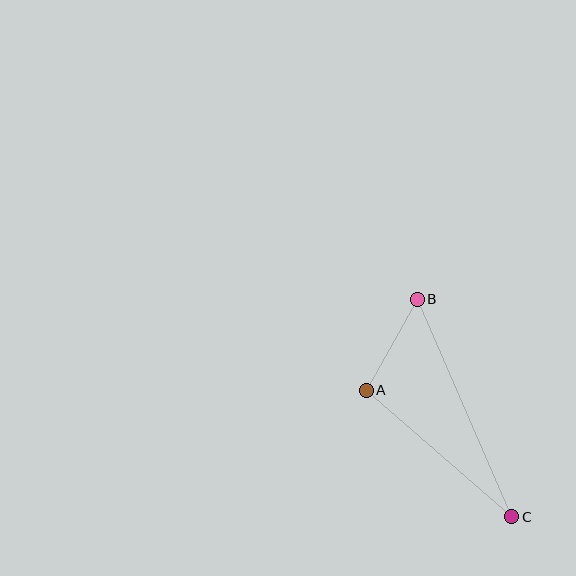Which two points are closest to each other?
Points A and B are closest to each other.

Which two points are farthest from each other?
Points B and C are farthest from each other.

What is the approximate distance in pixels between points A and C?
The distance between A and C is approximately 193 pixels.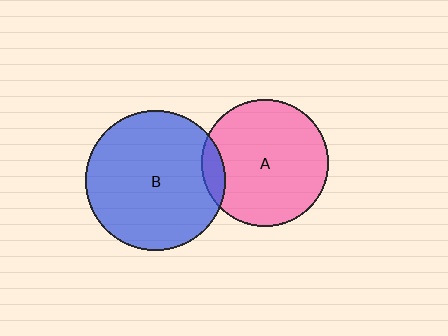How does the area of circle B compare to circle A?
Approximately 1.2 times.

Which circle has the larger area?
Circle B (blue).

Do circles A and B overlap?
Yes.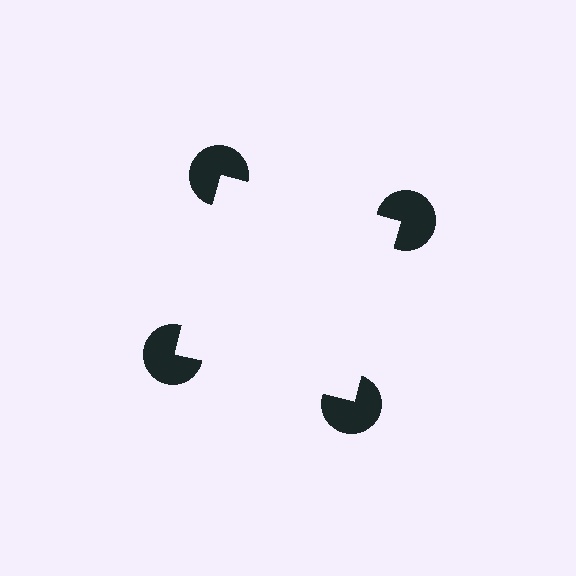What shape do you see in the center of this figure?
An illusory square — its edges are inferred from the aligned wedge cuts in the pac-man discs, not physically drawn.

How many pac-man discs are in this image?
There are 4 — one at each vertex of the illusory square.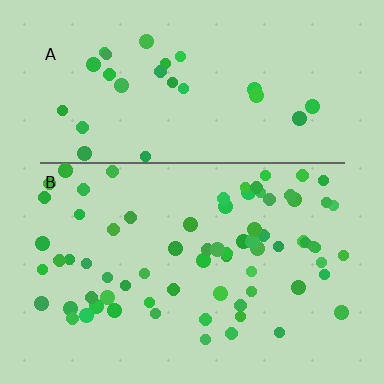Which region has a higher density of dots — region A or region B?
B (the bottom).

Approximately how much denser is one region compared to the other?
Approximately 2.5× — region B over region A.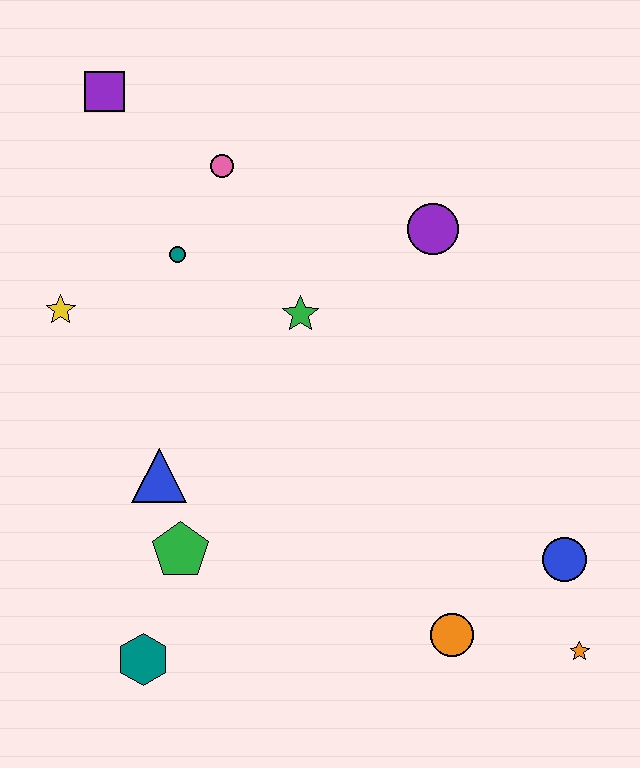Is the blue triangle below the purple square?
Yes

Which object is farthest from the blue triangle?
The orange star is farthest from the blue triangle.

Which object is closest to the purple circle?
The green star is closest to the purple circle.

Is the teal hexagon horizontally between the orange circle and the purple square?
Yes